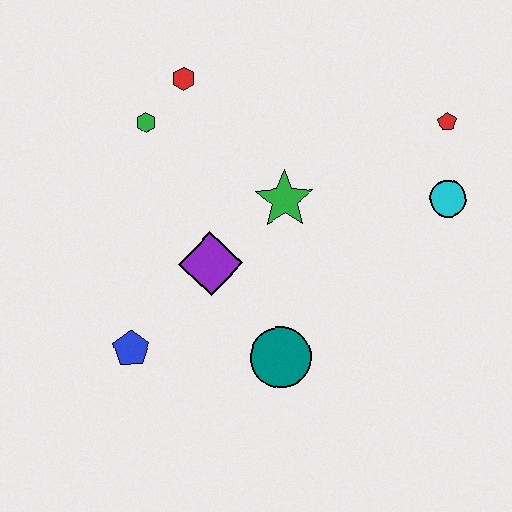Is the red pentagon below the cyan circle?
No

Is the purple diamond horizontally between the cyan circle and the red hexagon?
Yes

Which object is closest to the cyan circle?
The red pentagon is closest to the cyan circle.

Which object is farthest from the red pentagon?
The blue pentagon is farthest from the red pentagon.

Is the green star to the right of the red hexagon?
Yes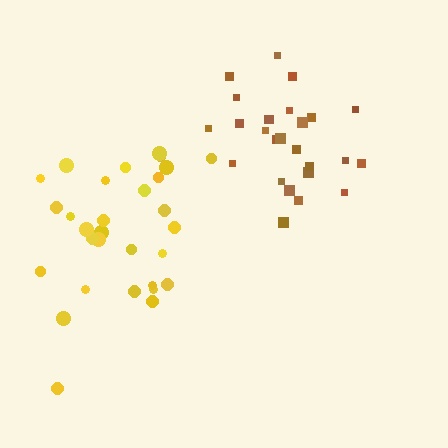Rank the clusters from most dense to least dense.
brown, yellow.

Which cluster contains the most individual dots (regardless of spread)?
Yellow (30).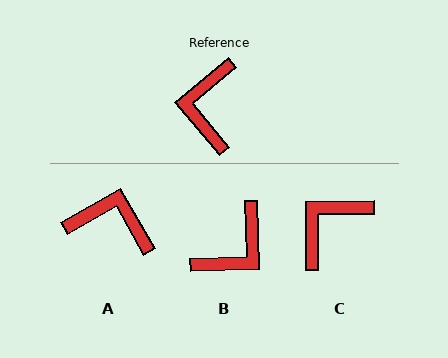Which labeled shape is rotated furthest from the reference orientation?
B, about 142 degrees away.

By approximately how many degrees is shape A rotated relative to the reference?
Approximately 100 degrees clockwise.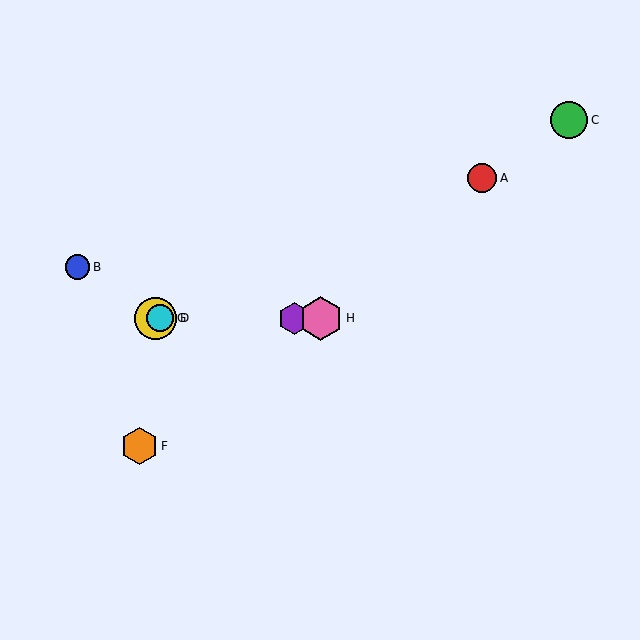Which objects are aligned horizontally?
Objects D, E, G, H are aligned horizontally.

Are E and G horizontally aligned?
Yes, both are at y≈318.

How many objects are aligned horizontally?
4 objects (D, E, G, H) are aligned horizontally.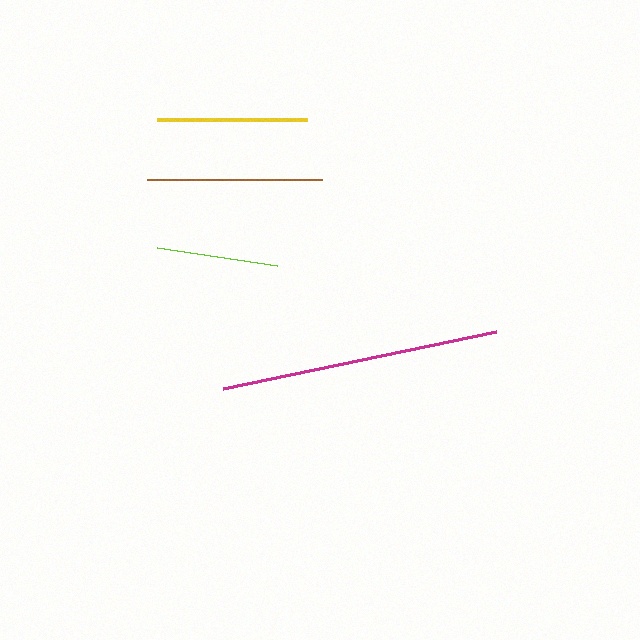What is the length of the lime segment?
The lime segment is approximately 121 pixels long.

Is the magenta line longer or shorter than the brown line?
The magenta line is longer than the brown line.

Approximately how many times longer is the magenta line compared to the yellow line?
The magenta line is approximately 1.9 times the length of the yellow line.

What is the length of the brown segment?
The brown segment is approximately 175 pixels long.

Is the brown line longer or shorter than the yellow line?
The brown line is longer than the yellow line.